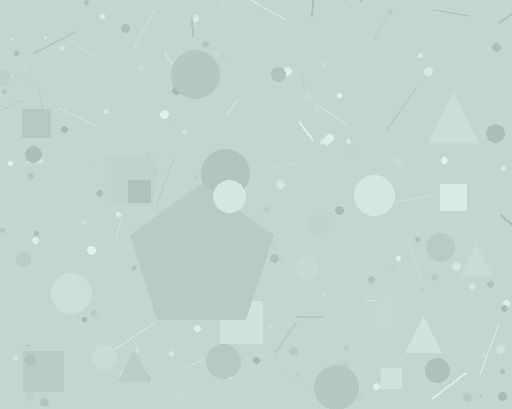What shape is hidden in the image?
A pentagon is hidden in the image.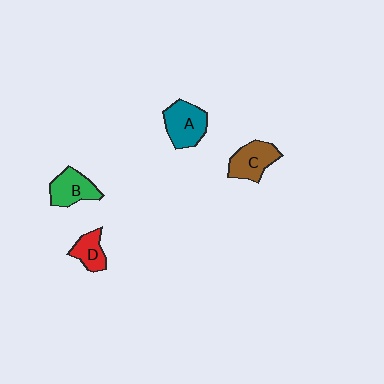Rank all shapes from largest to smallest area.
From largest to smallest: A (teal), C (brown), B (green), D (red).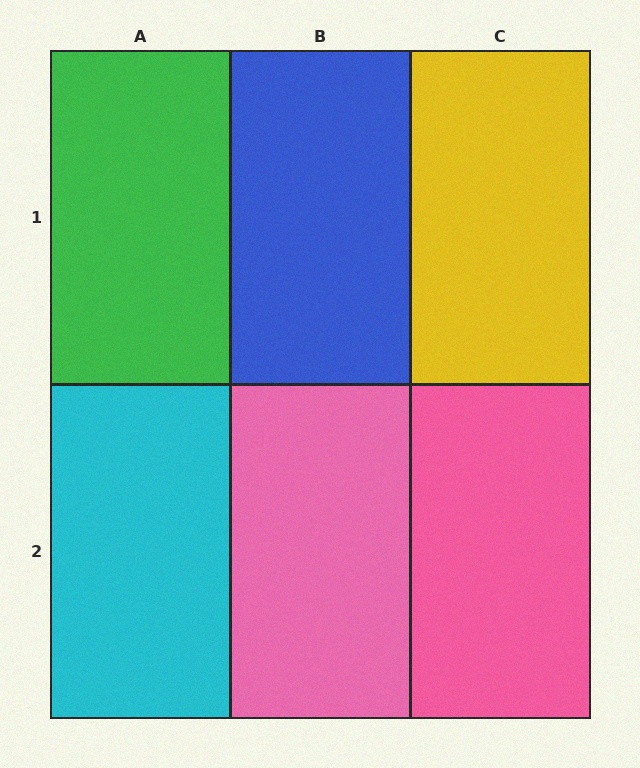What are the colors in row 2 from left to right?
Cyan, pink, pink.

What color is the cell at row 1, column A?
Green.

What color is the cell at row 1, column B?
Blue.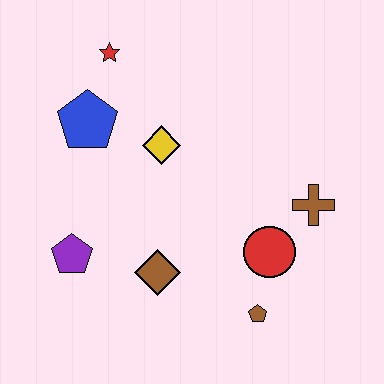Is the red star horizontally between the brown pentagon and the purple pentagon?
Yes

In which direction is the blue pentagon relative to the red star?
The blue pentagon is below the red star.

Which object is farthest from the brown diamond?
The red star is farthest from the brown diamond.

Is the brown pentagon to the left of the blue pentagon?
No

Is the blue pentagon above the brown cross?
Yes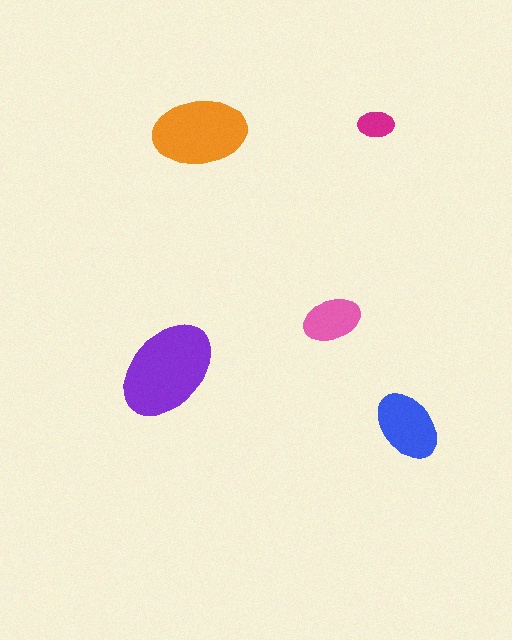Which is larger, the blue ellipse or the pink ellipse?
The blue one.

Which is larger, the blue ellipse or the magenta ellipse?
The blue one.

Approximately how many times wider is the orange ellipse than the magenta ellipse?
About 2.5 times wider.